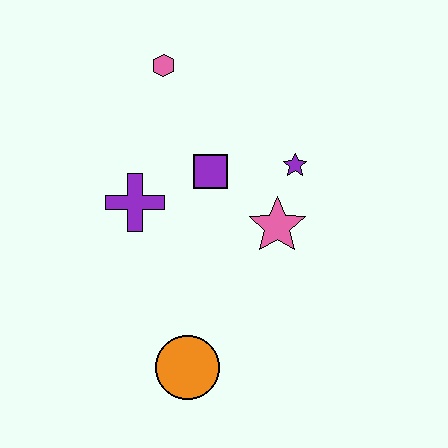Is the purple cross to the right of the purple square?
No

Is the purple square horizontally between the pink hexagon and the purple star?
Yes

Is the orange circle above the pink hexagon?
No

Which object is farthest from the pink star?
The pink hexagon is farthest from the pink star.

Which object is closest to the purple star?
The pink star is closest to the purple star.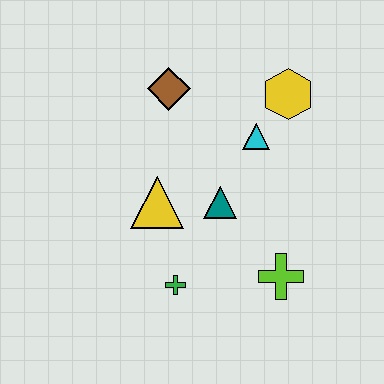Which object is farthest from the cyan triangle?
The green cross is farthest from the cyan triangle.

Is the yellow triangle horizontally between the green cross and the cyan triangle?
No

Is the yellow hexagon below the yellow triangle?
No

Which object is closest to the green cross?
The yellow triangle is closest to the green cross.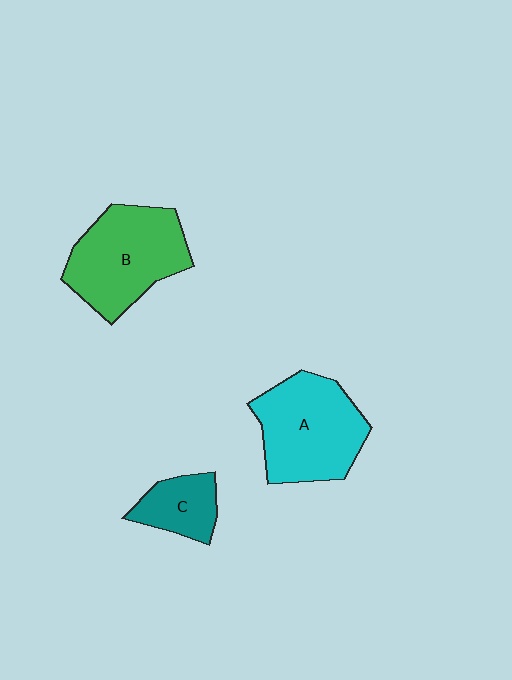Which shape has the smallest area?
Shape C (teal).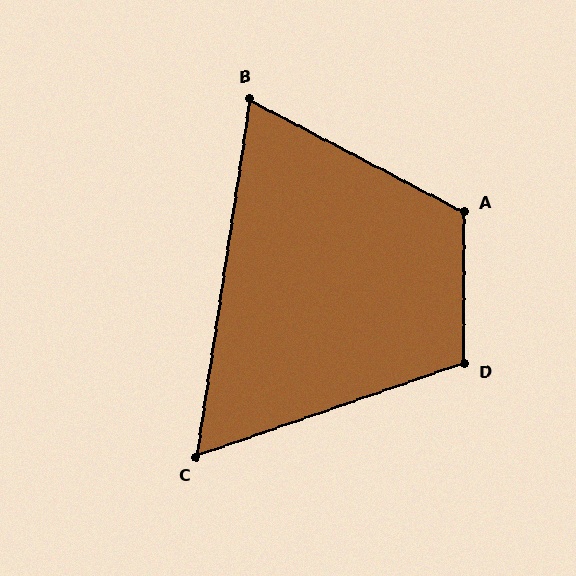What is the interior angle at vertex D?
Approximately 109 degrees (obtuse).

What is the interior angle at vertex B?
Approximately 71 degrees (acute).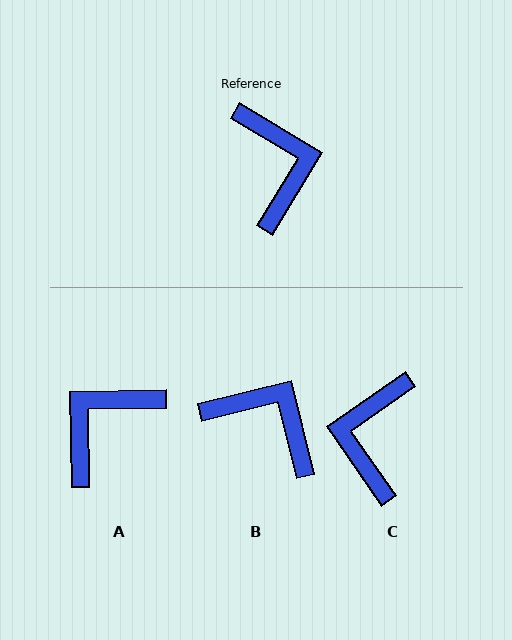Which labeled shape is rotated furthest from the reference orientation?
C, about 156 degrees away.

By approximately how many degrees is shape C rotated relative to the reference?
Approximately 156 degrees counter-clockwise.